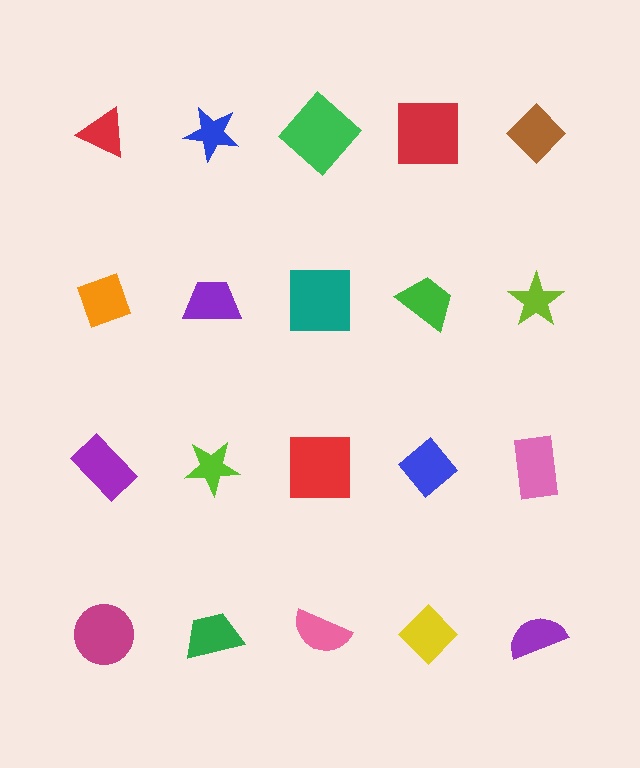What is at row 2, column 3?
A teal square.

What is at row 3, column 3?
A red square.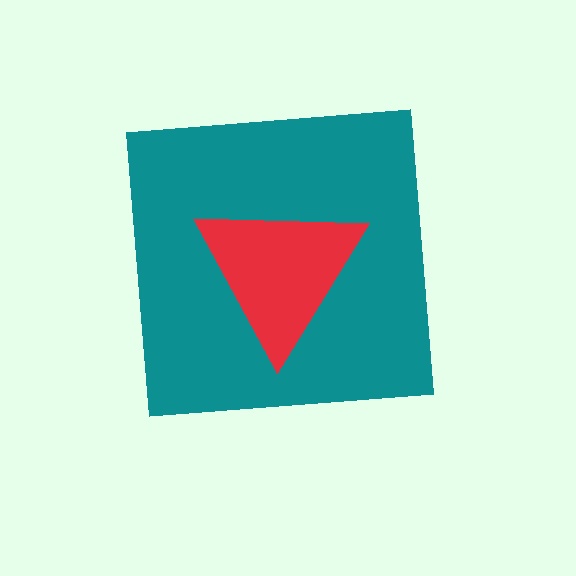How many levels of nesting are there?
2.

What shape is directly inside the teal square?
The red triangle.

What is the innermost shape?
The red triangle.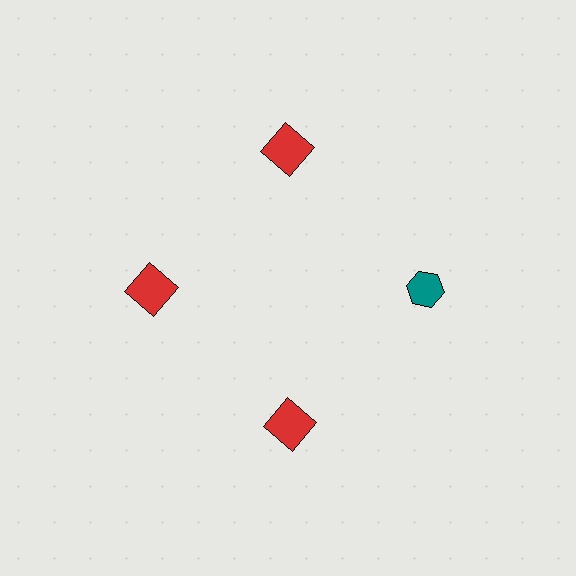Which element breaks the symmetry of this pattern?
The teal hexagon at roughly the 3 o'clock position breaks the symmetry. All other shapes are red squares.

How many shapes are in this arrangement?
There are 4 shapes arranged in a ring pattern.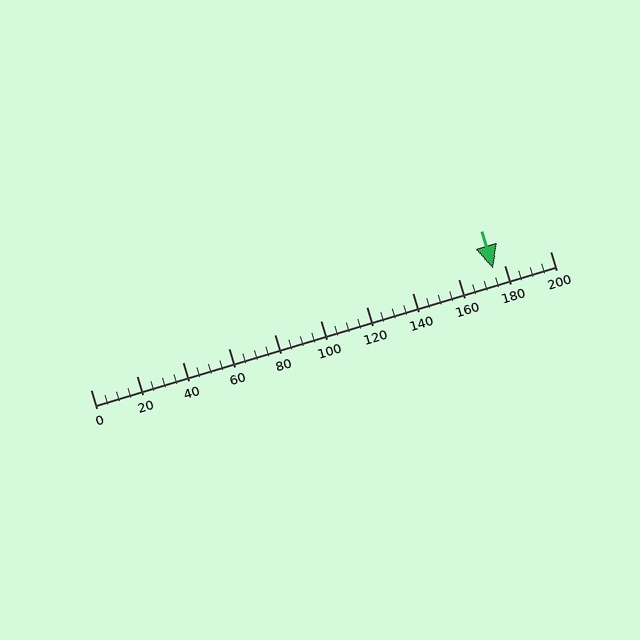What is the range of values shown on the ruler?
The ruler shows values from 0 to 200.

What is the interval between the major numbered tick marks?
The major tick marks are spaced 20 units apart.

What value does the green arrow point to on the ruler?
The green arrow points to approximately 175.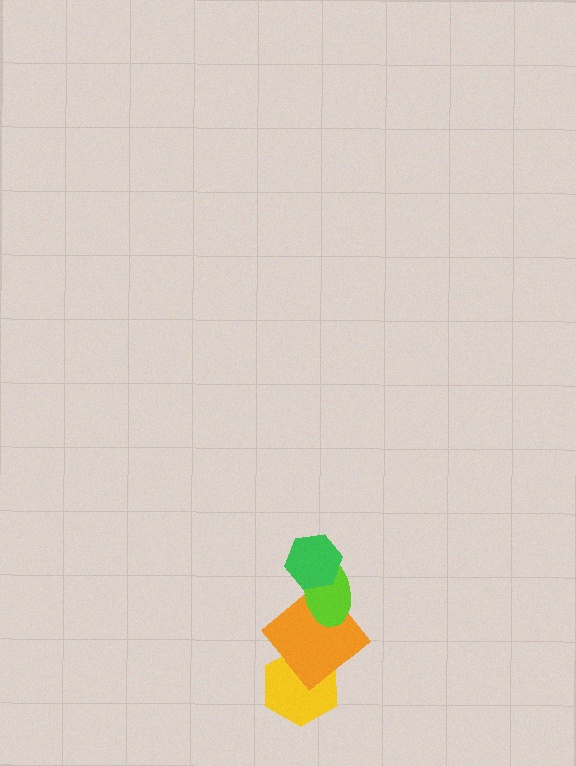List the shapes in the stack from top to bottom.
From top to bottom: the green hexagon, the lime ellipse, the orange diamond, the yellow hexagon.